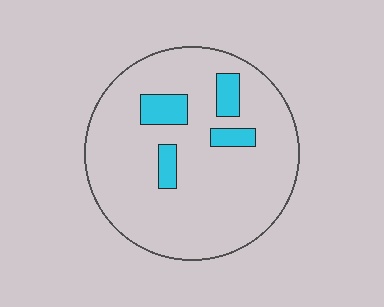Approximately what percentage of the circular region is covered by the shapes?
Approximately 10%.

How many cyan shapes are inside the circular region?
4.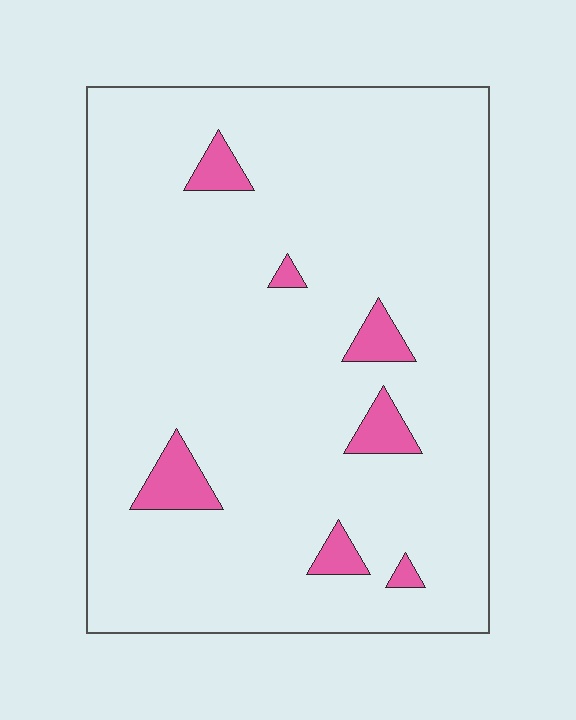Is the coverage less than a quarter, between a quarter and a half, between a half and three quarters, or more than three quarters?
Less than a quarter.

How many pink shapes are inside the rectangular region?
7.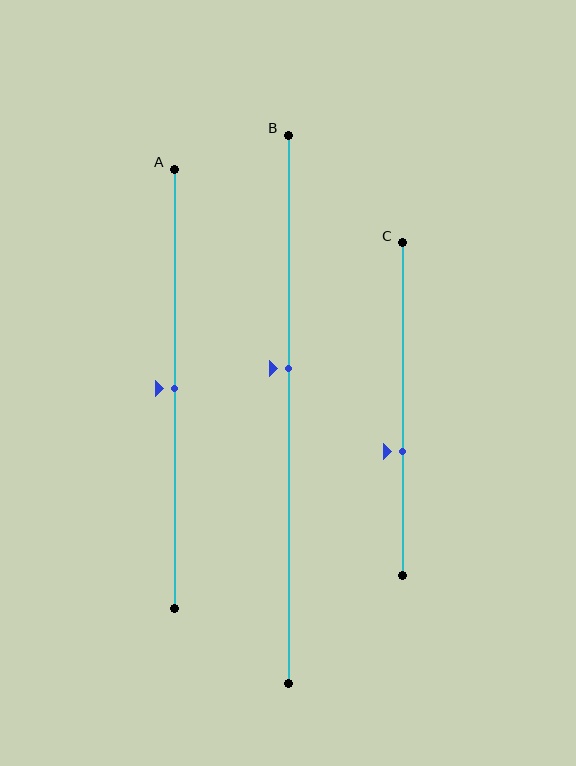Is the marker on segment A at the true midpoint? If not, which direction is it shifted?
Yes, the marker on segment A is at the true midpoint.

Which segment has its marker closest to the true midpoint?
Segment A has its marker closest to the true midpoint.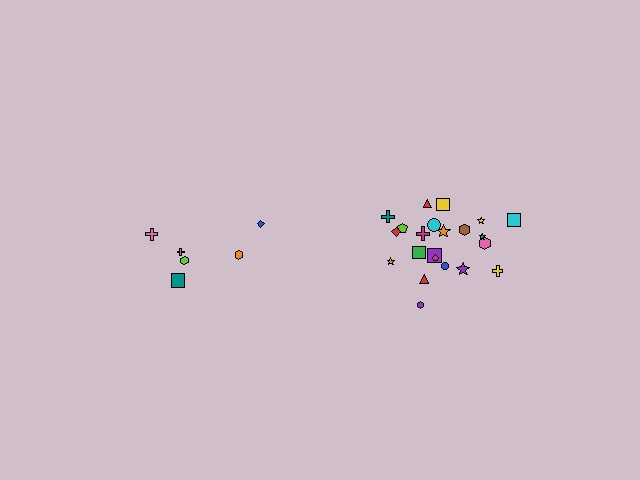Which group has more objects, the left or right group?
The right group.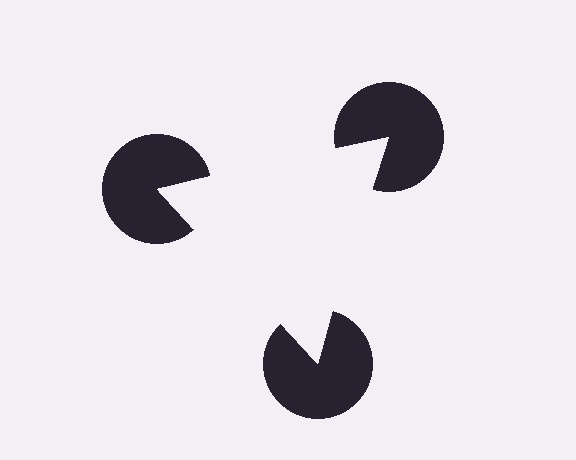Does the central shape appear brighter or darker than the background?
It typically appears slightly brighter than the background, even though no actual brightness change is drawn.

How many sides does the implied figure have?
3 sides.